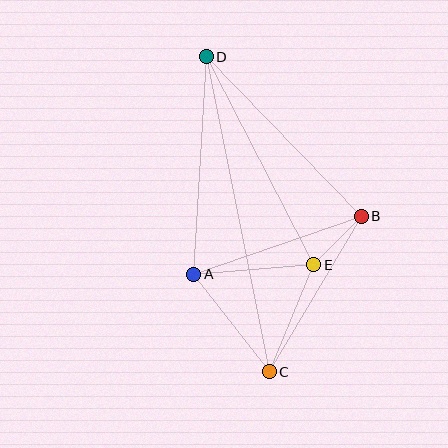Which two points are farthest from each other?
Points C and D are farthest from each other.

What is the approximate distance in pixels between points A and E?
The distance between A and E is approximately 121 pixels.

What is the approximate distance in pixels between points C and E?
The distance between C and E is approximately 116 pixels.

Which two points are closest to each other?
Points B and E are closest to each other.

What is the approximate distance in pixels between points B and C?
The distance between B and C is approximately 181 pixels.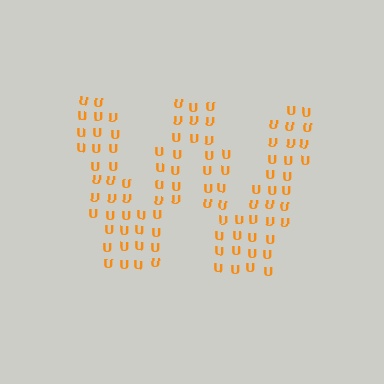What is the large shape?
The large shape is the letter W.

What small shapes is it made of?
It is made of small letter U's.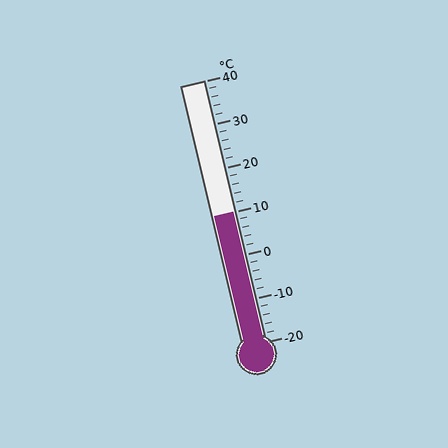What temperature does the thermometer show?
The thermometer shows approximately 10°C.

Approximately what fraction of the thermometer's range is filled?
The thermometer is filled to approximately 50% of its range.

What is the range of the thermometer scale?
The thermometer scale ranges from -20°C to 40°C.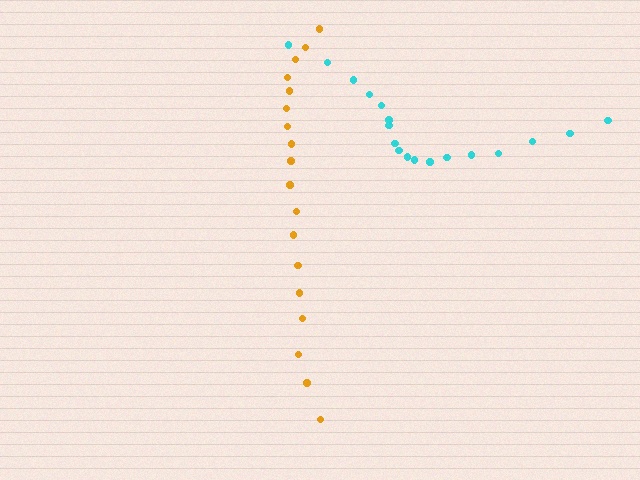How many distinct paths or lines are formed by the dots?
There are 2 distinct paths.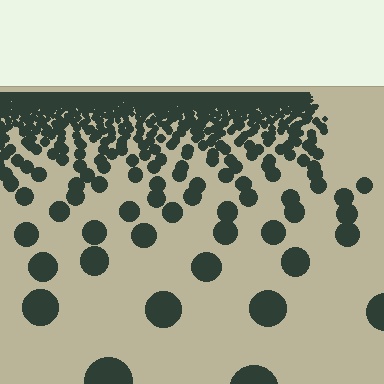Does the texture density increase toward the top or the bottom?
Density increases toward the top.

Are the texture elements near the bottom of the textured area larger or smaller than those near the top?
Larger. Near the bottom, elements are closer to the viewer and appear at a bigger on-screen size.